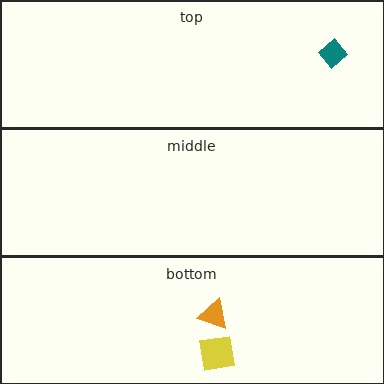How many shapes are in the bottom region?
2.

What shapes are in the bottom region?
The yellow square, the orange triangle.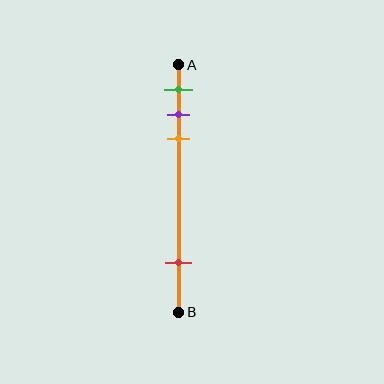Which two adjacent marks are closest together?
The purple and orange marks are the closest adjacent pair.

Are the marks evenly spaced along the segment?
No, the marks are not evenly spaced.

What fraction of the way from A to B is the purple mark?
The purple mark is approximately 20% (0.2) of the way from A to B.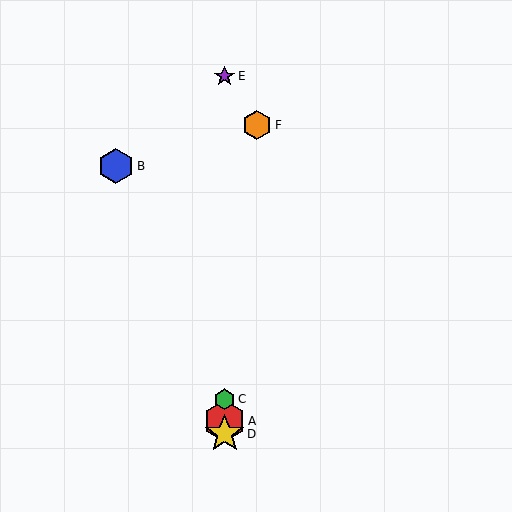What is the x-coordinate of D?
Object D is at x≈225.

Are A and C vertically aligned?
Yes, both are at x≈225.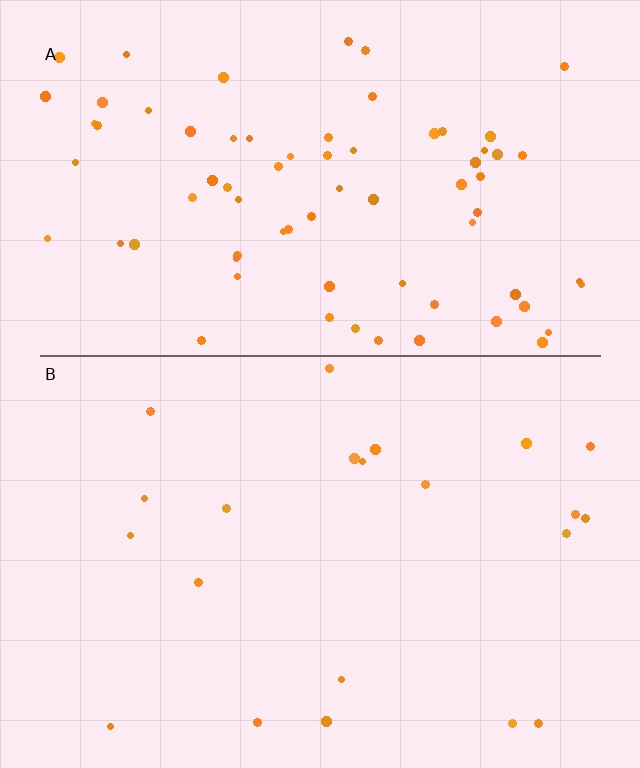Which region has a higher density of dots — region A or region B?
A (the top).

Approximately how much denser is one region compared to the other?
Approximately 3.5× — region A over region B.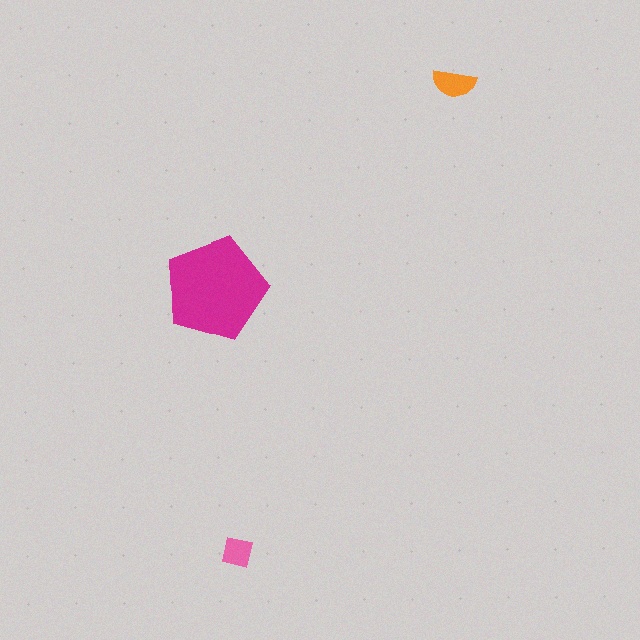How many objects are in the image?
There are 3 objects in the image.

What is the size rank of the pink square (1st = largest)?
3rd.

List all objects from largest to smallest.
The magenta pentagon, the orange semicircle, the pink square.